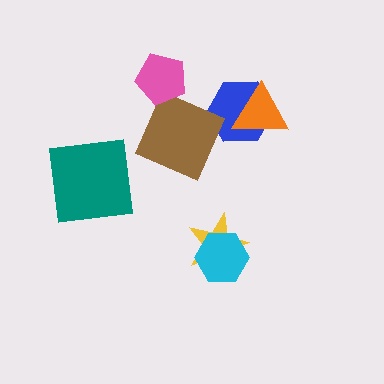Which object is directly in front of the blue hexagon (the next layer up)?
The orange triangle is directly in front of the blue hexagon.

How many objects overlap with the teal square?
0 objects overlap with the teal square.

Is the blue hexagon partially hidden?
Yes, it is partially covered by another shape.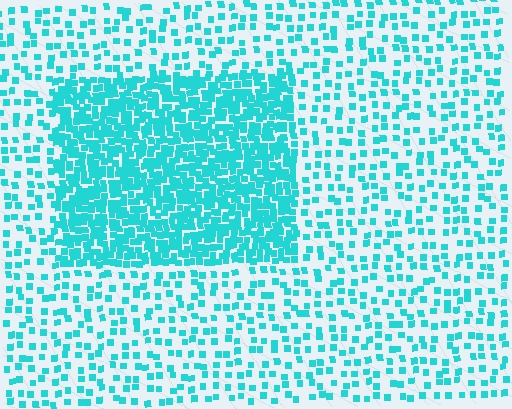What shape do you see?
I see a rectangle.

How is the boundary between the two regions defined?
The boundary is defined by a change in element density (approximately 2.9x ratio). All elements are the same color, size, and shape.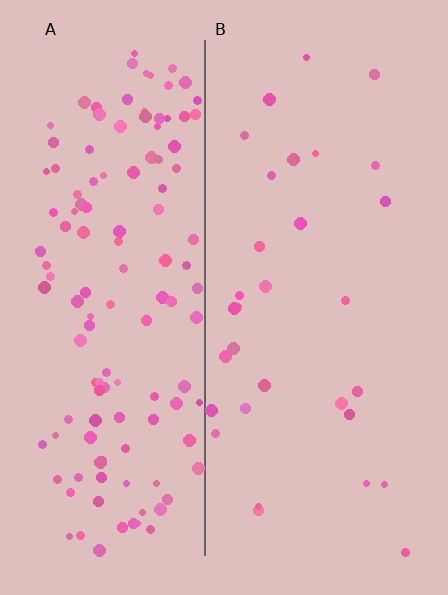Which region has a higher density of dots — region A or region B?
A (the left).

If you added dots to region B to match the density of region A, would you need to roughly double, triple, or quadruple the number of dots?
Approximately quadruple.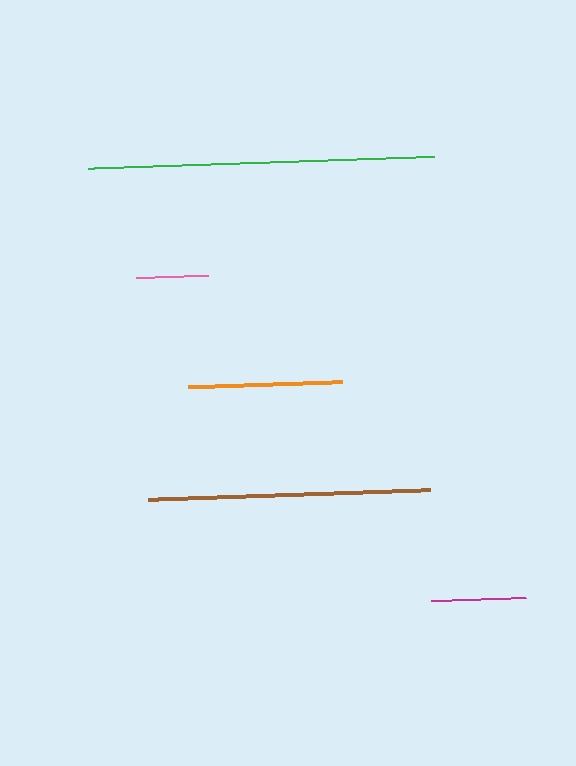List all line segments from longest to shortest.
From longest to shortest: green, brown, orange, magenta, pink.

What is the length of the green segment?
The green segment is approximately 347 pixels long.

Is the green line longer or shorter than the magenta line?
The green line is longer than the magenta line.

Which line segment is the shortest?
The pink line is the shortest at approximately 72 pixels.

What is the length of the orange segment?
The orange segment is approximately 154 pixels long.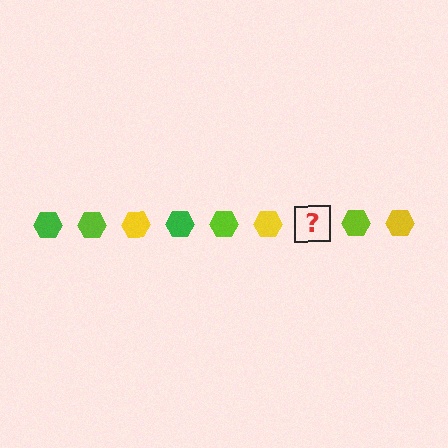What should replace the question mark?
The question mark should be replaced with a green hexagon.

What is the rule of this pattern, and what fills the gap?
The rule is that the pattern cycles through green, lime, yellow hexagons. The gap should be filled with a green hexagon.